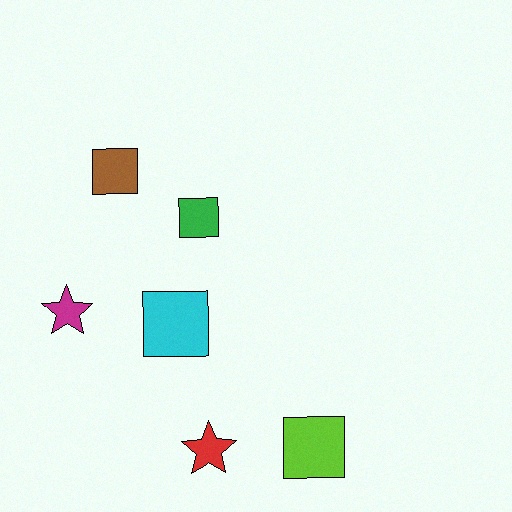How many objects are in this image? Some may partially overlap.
There are 6 objects.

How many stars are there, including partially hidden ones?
There are 2 stars.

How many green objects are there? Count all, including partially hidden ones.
There is 1 green object.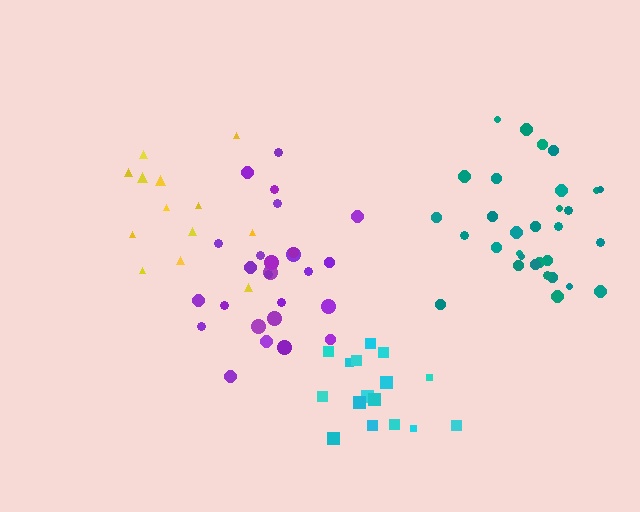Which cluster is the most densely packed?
Teal.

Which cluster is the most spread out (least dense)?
Yellow.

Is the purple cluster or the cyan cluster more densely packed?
Purple.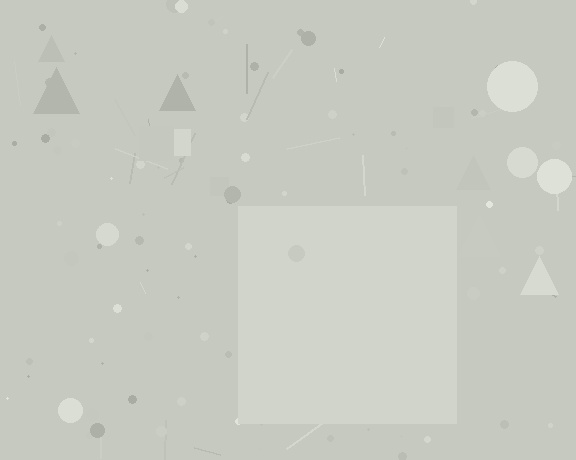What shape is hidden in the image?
A square is hidden in the image.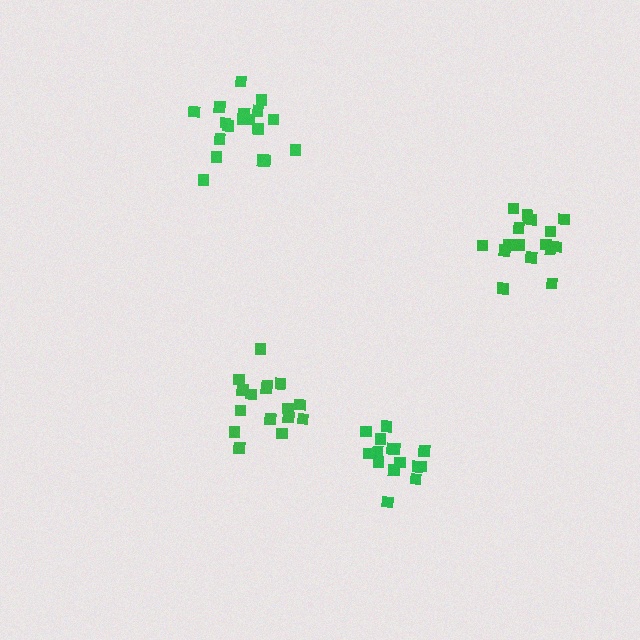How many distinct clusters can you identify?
There are 4 distinct clusters.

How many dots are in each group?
Group 1: 15 dots, Group 2: 18 dots, Group 3: 17 dots, Group 4: 17 dots (67 total).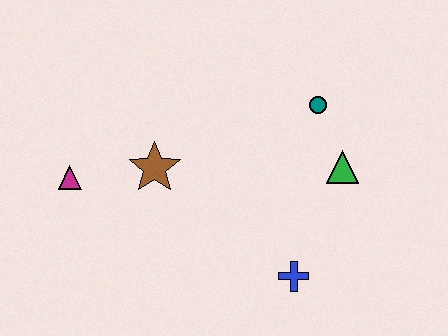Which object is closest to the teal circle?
The green triangle is closest to the teal circle.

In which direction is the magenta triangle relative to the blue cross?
The magenta triangle is to the left of the blue cross.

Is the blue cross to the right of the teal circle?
No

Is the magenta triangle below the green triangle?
Yes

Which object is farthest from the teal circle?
The magenta triangle is farthest from the teal circle.